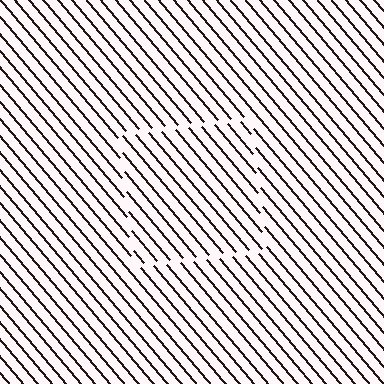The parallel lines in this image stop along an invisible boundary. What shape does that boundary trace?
An illusory square. The interior of the shape contains the same grating, shifted by half a period — the contour is defined by the phase discontinuity where line-ends from the inner and outer gratings abut.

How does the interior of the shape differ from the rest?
The interior of the shape contains the same grating, shifted by half a period — the contour is defined by the phase discontinuity where line-ends from the inner and outer gratings abut.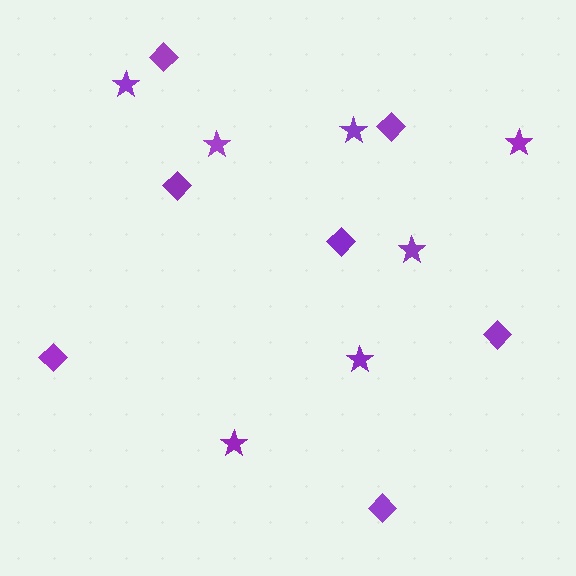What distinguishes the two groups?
There are 2 groups: one group of stars (7) and one group of diamonds (7).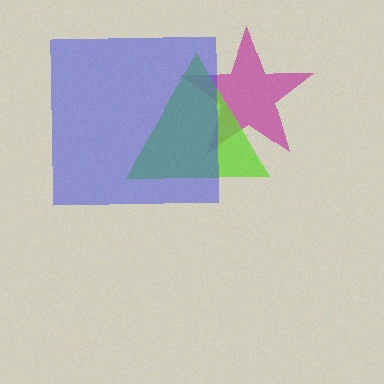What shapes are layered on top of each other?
The layered shapes are: a magenta star, a lime triangle, a blue square.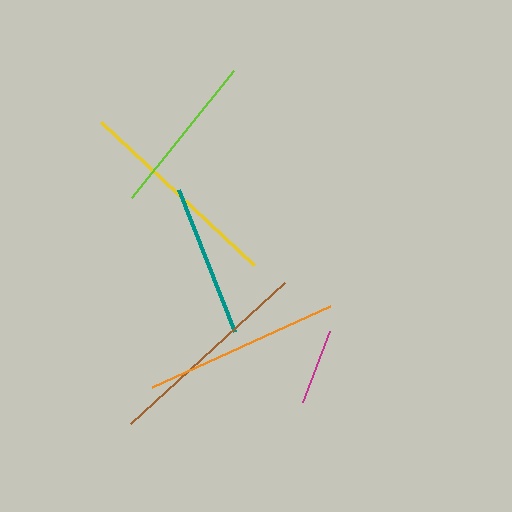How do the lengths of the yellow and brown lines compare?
The yellow and brown lines are approximately the same length.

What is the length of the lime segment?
The lime segment is approximately 163 pixels long.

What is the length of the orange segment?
The orange segment is approximately 195 pixels long.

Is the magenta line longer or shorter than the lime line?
The lime line is longer than the magenta line.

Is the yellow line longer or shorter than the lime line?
The yellow line is longer than the lime line.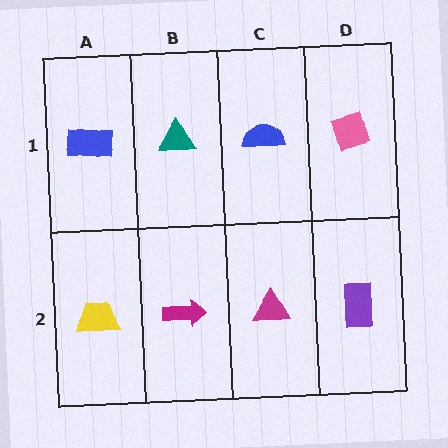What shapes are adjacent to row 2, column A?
A blue rectangle (row 1, column A), a magenta arrow (row 2, column B).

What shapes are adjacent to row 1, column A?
A yellow trapezoid (row 2, column A), a teal triangle (row 1, column B).